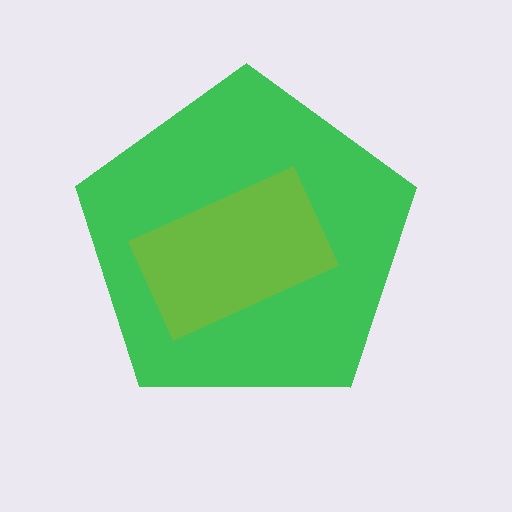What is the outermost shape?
The green pentagon.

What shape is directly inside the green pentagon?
The lime rectangle.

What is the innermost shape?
The lime rectangle.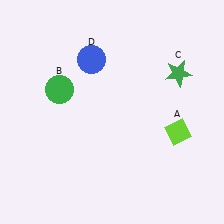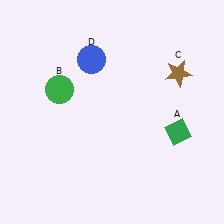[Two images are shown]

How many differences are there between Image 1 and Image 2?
There are 2 differences between the two images.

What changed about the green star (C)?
In Image 1, C is green. In Image 2, it changed to brown.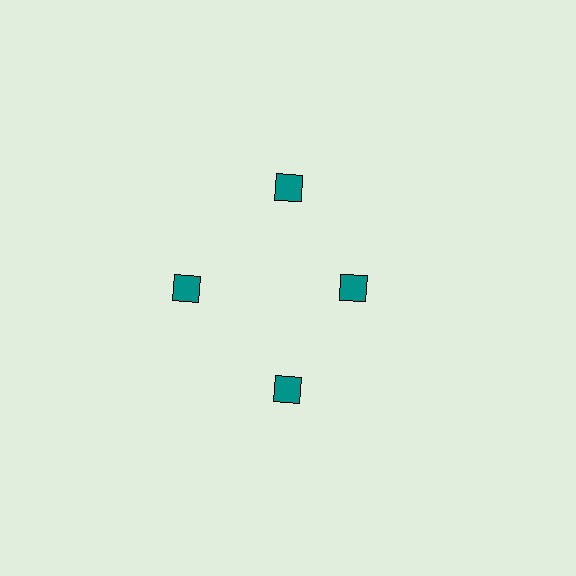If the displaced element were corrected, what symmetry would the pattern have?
It would have 4-fold rotational symmetry — the pattern would map onto itself every 90 degrees.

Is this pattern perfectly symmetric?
No. The 4 teal diamonds are arranged in a ring, but one element near the 3 o'clock position is pulled inward toward the center, breaking the 4-fold rotational symmetry.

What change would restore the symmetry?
The symmetry would be restored by moving it outward, back onto the ring so that all 4 diamonds sit at equal angles and equal distance from the center.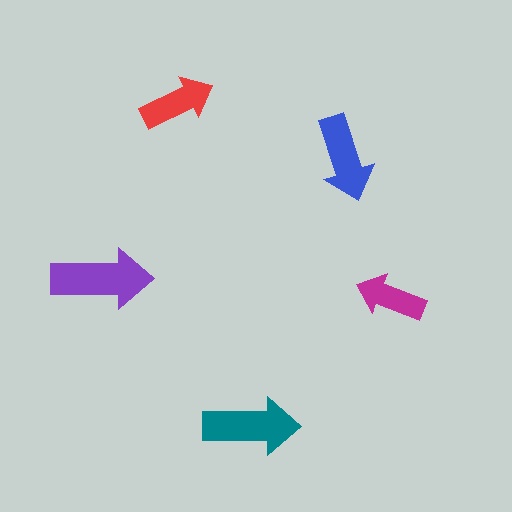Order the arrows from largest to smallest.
the purple one, the teal one, the blue one, the red one, the magenta one.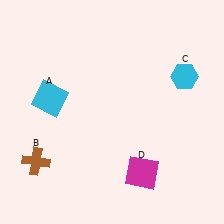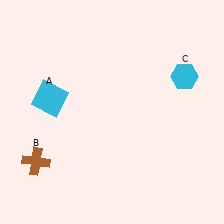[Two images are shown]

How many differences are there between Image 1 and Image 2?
There is 1 difference between the two images.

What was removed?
The magenta square (D) was removed in Image 2.